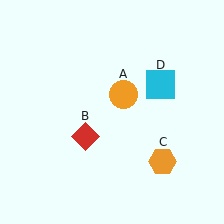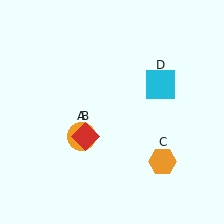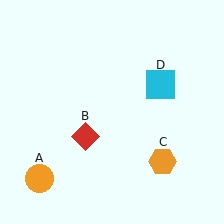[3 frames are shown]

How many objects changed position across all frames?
1 object changed position: orange circle (object A).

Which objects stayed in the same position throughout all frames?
Red diamond (object B) and orange hexagon (object C) and cyan square (object D) remained stationary.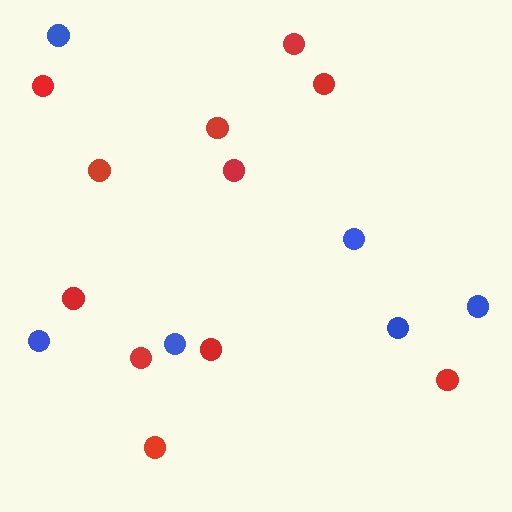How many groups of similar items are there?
There are 2 groups: one group of red circles (11) and one group of blue circles (6).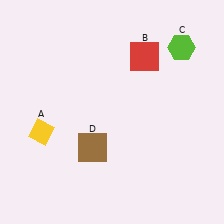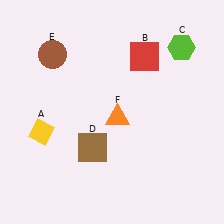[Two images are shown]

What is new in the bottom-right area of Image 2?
An orange triangle (F) was added in the bottom-right area of Image 2.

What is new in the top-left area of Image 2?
A brown circle (E) was added in the top-left area of Image 2.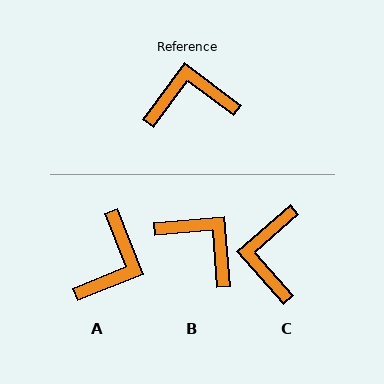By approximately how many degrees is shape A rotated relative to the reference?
Approximately 122 degrees clockwise.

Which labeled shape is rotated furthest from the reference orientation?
A, about 122 degrees away.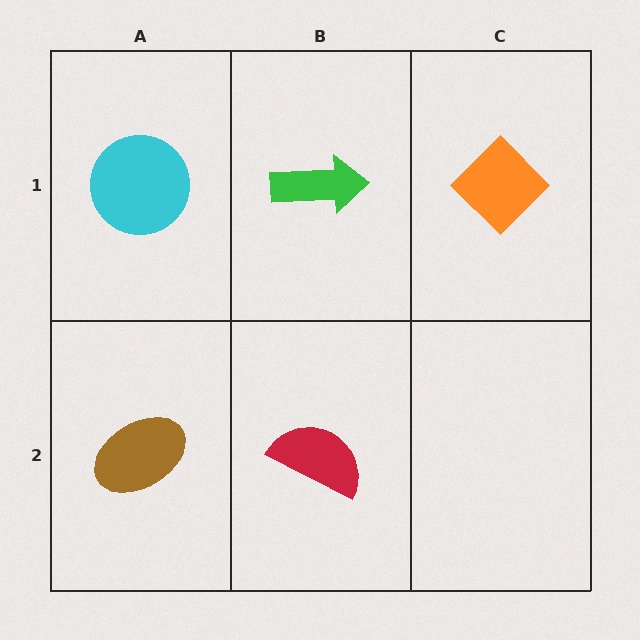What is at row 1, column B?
A green arrow.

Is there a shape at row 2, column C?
No, that cell is empty.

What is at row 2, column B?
A red semicircle.